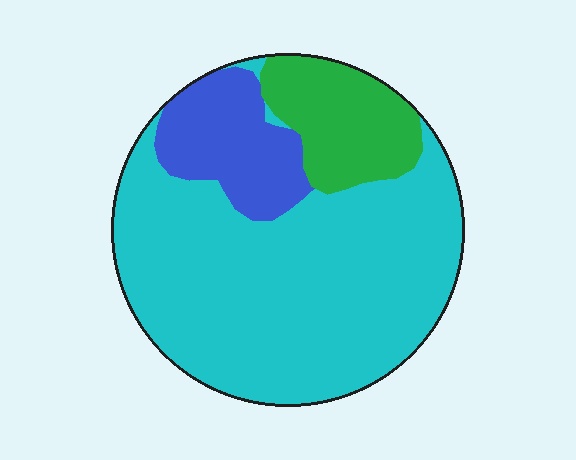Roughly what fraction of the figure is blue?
Blue takes up less than a quarter of the figure.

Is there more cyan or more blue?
Cyan.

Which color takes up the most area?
Cyan, at roughly 70%.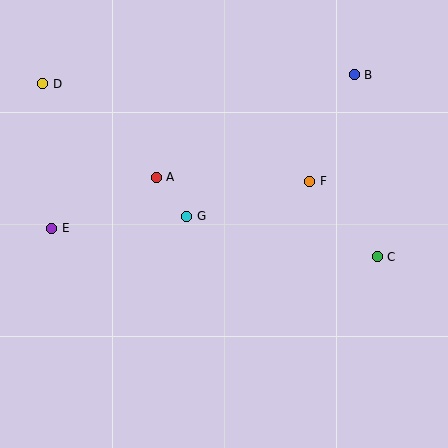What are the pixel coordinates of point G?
Point G is at (187, 216).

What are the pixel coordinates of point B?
Point B is at (354, 75).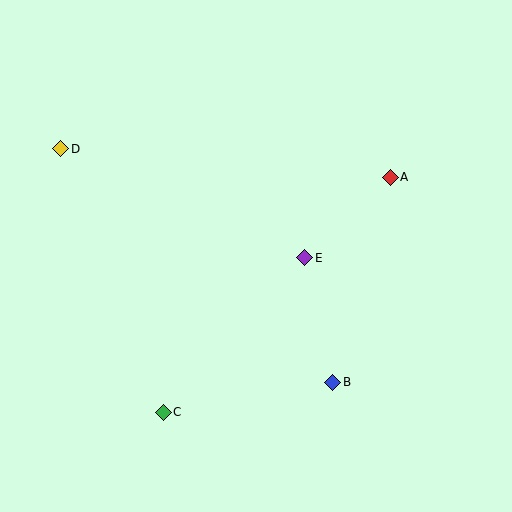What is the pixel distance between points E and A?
The distance between E and A is 118 pixels.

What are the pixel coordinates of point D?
Point D is at (61, 149).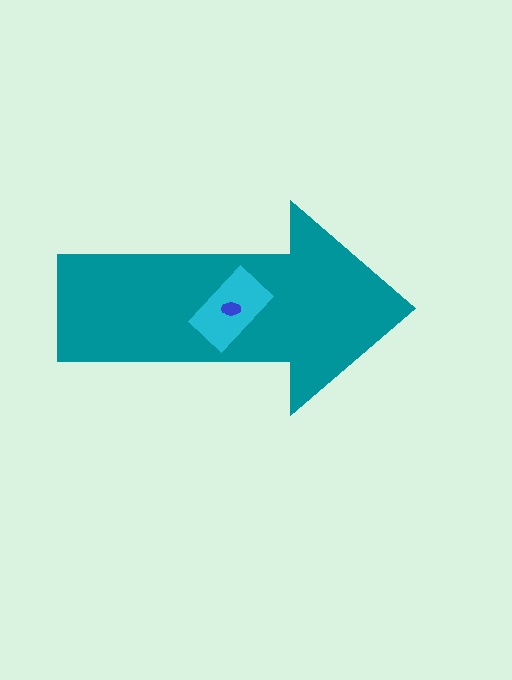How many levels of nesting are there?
3.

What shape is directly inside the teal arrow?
The cyan rectangle.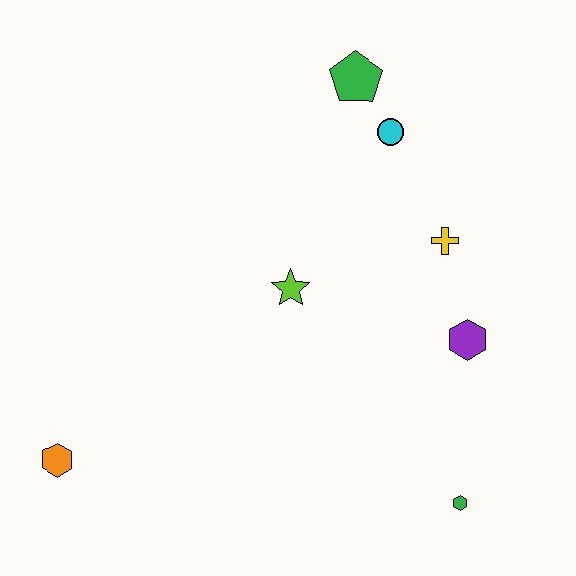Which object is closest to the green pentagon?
The cyan circle is closest to the green pentagon.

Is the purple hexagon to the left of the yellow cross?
No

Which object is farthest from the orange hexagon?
The green pentagon is farthest from the orange hexagon.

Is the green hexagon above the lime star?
No